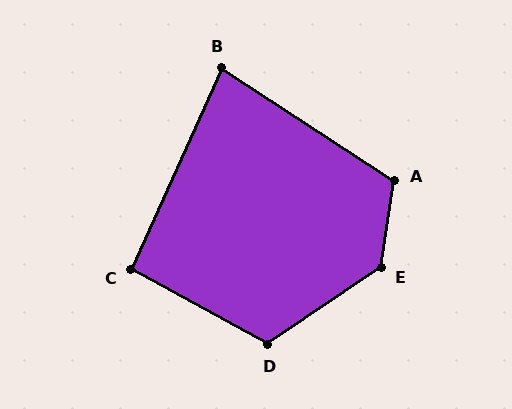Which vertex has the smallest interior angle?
B, at approximately 81 degrees.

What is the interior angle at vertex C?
Approximately 95 degrees (approximately right).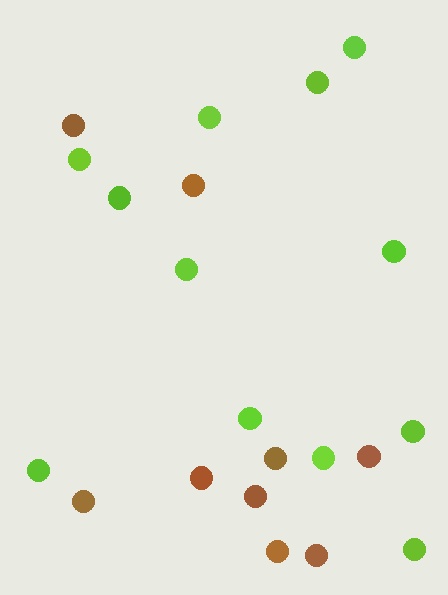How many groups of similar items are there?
There are 2 groups: one group of brown circles (9) and one group of lime circles (12).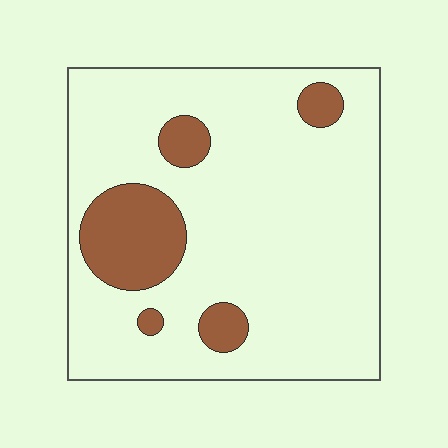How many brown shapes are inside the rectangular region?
5.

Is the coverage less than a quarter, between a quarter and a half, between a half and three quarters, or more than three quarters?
Less than a quarter.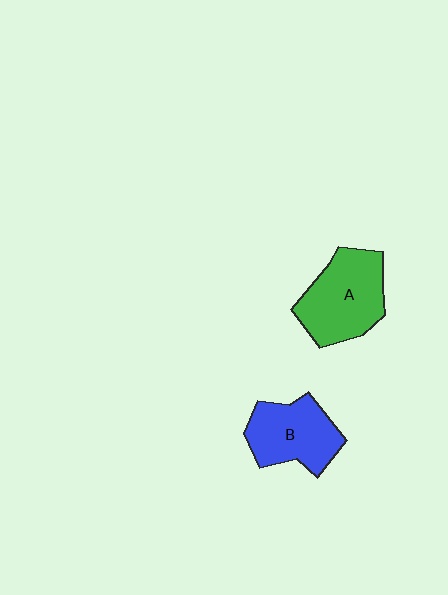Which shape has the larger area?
Shape A (green).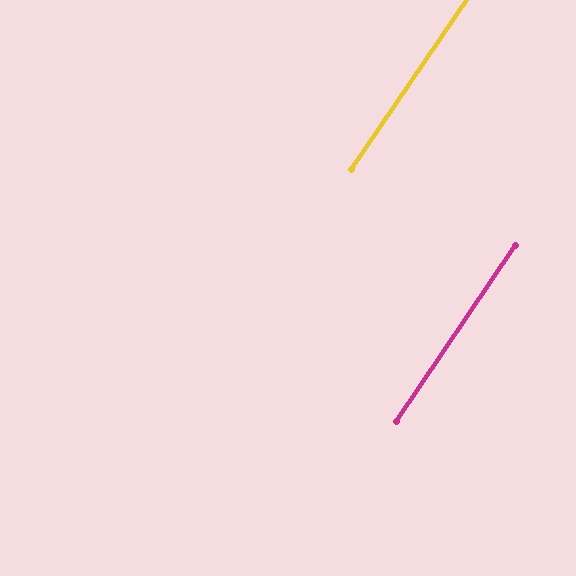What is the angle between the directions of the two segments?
Approximately 0 degrees.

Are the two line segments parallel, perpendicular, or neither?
Parallel — their directions differ by only 0.3°.